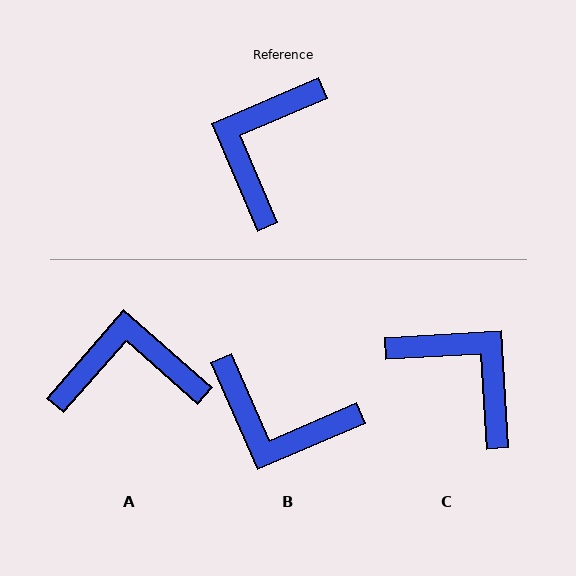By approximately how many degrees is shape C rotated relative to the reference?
Approximately 110 degrees clockwise.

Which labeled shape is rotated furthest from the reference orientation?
C, about 110 degrees away.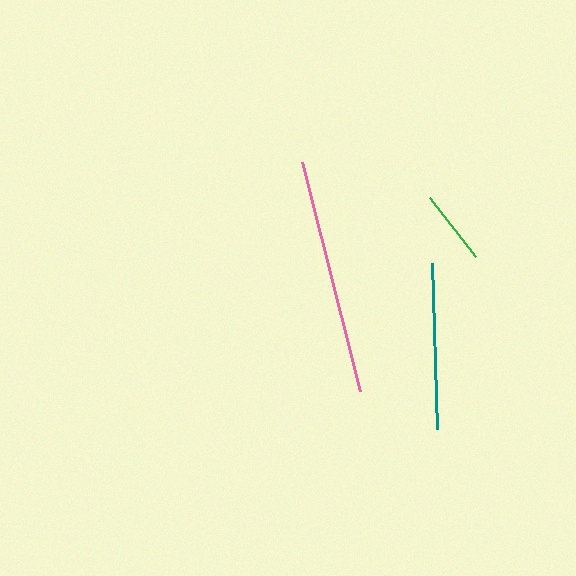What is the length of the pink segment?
The pink segment is approximately 236 pixels long.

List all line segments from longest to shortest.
From longest to shortest: pink, teal, green.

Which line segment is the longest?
The pink line is the longest at approximately 236 pixels.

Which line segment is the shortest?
The green line is the shortest at approximately 75 pixels.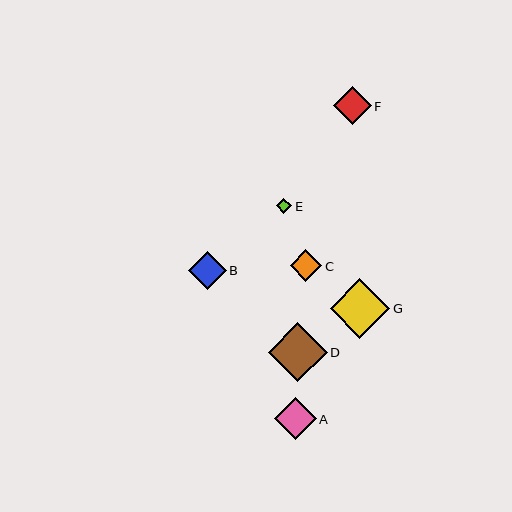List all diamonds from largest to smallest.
From largest to smallest: G, D, A, F, B, C, E.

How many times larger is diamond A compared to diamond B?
Diamond A is approximately 1.1 times the size of diamond B.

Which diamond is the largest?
Diamond G is the largest with a size of approximately 60 pixels.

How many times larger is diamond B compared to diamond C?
Diamond B is approximately 1.2 times the size of diamond C.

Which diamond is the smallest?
Diamond E is the smallest with a size of approximately 16 pixels.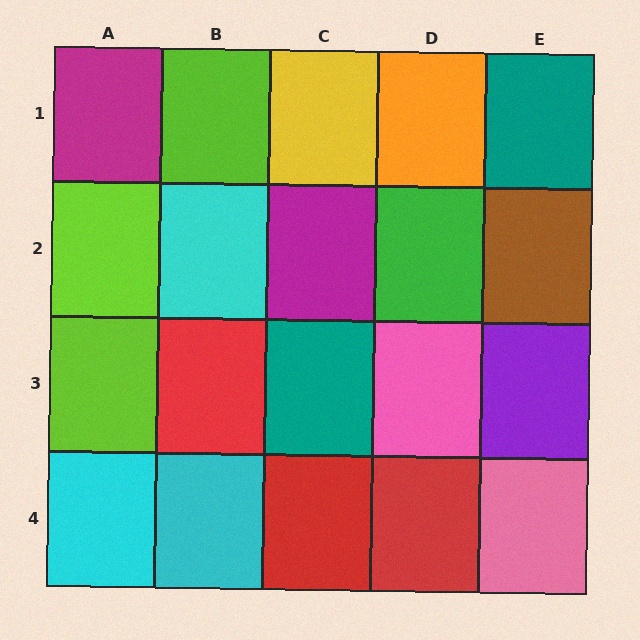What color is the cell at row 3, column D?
Pink.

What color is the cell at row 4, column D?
Red.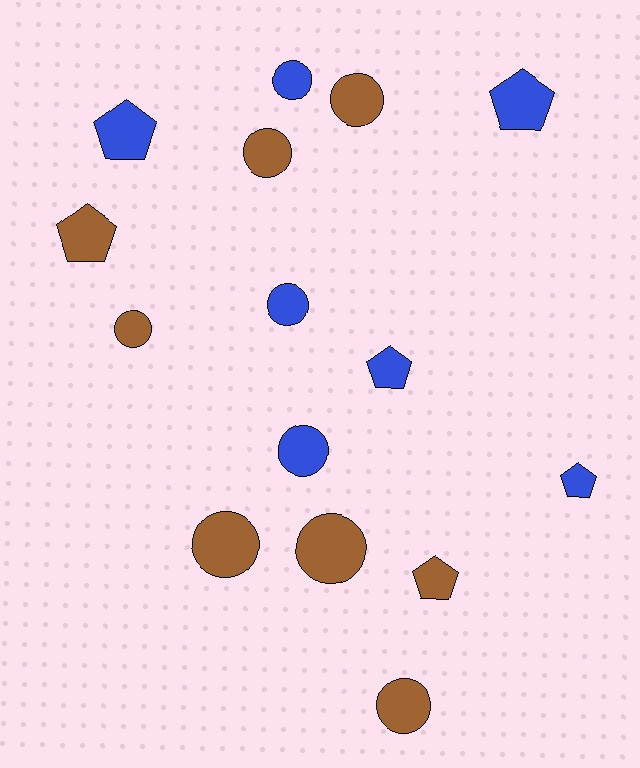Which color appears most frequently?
Brown, with 8 objects.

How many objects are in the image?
There are 15 objects.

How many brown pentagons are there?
There are 2 brown pentagons.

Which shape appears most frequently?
Circle, with 9 objects.